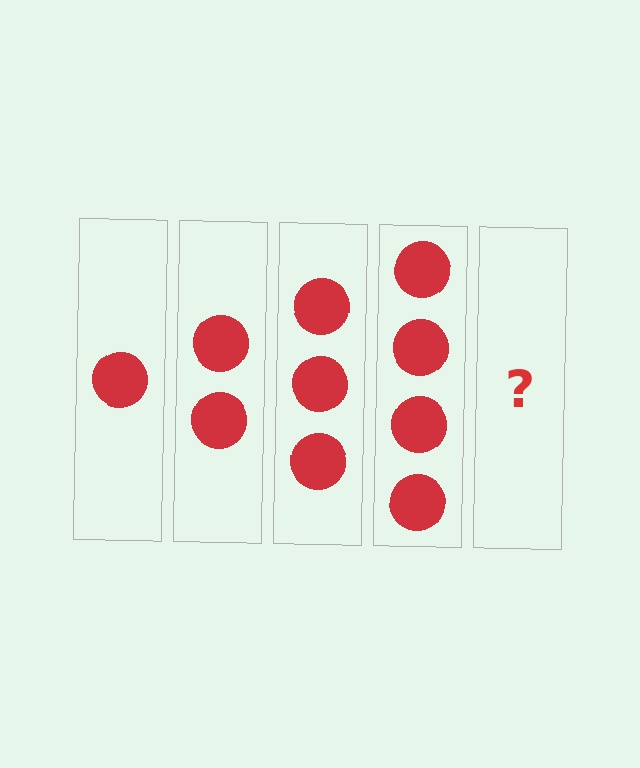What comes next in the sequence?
The next element should be 5 circles.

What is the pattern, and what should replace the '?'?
The pattern is that each step adds one more circle. The '?' should be 5 circles.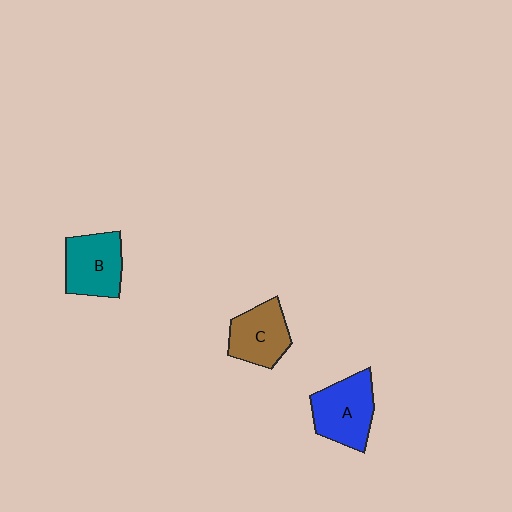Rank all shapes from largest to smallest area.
From largest to smallest: A (blue), B (teal), C (brown).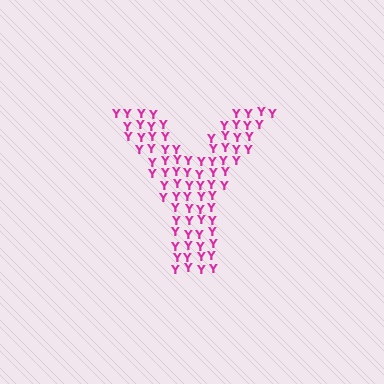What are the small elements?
The small elements are letter Y's.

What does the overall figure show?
The overall figure shows the letter Y.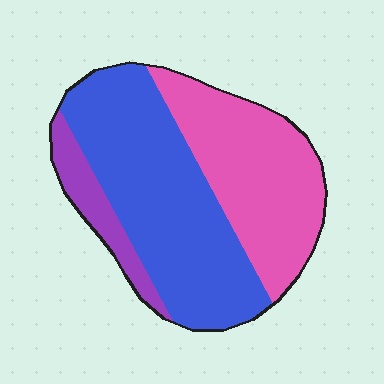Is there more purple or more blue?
Blue.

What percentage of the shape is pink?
Pink covers about 40% of the shape.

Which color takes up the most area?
Blue, at roughly 50%.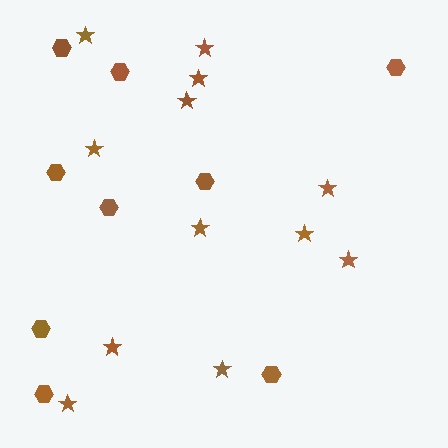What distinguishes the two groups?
There are 2 groups: one group of stars (12) and one group of hexagons (9).